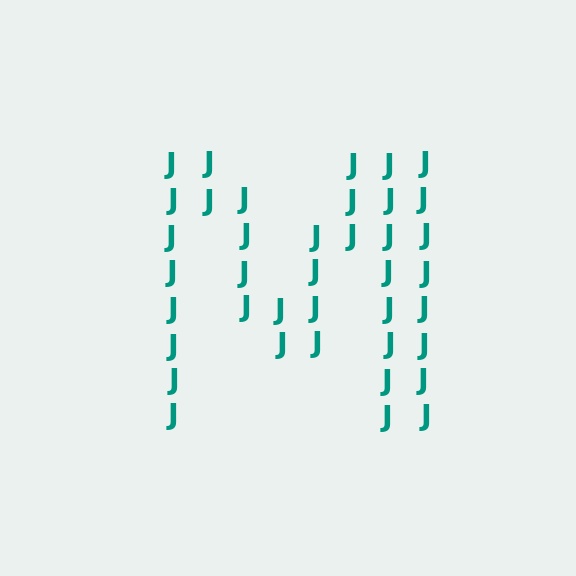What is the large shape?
The large shape is the letter M.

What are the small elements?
The small elements are letter J's.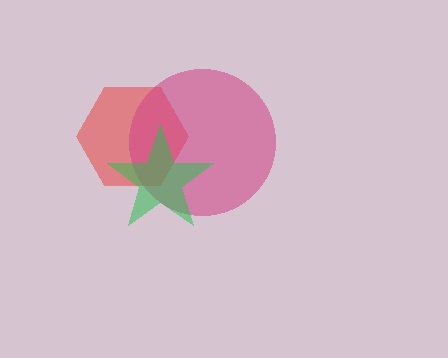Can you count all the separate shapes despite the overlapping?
Yes, there are 3 separate shapes.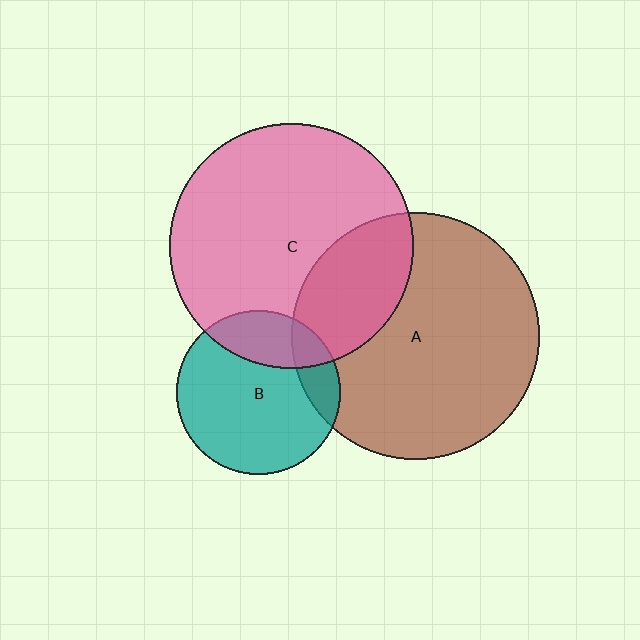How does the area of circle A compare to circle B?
Approximately 2.3 times.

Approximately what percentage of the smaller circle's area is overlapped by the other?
Approximately 25%.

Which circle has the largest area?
Circle A (brown).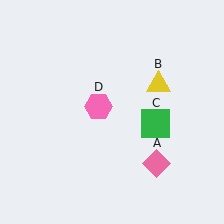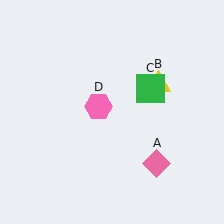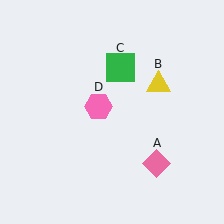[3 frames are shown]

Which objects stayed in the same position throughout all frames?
Pink diamond (object A) and yellow triangle (object B) and pink hexagon (object D) remained stationary.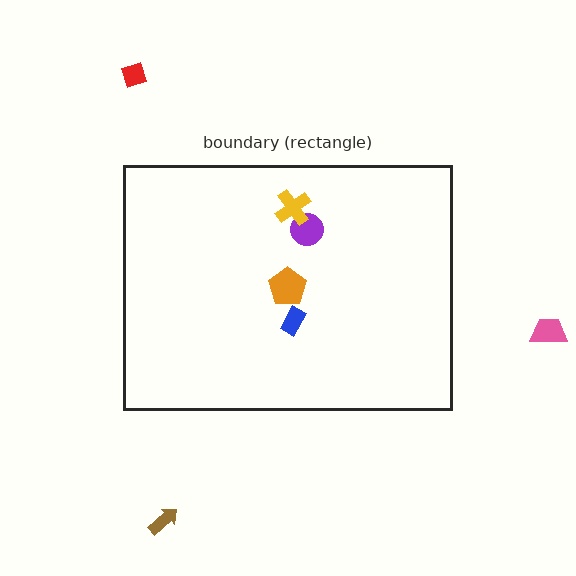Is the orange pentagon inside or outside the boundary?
Inside.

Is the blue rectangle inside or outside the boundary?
Inside.